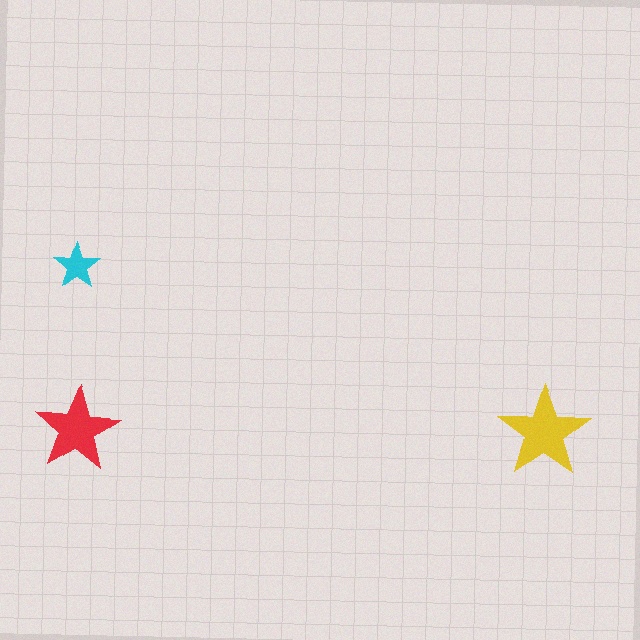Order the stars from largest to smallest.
the yellow one, the red one, the cyan one.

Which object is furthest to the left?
The cyan star is leftmost.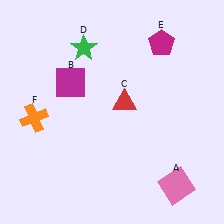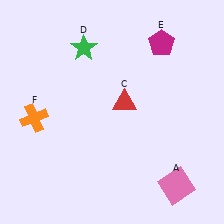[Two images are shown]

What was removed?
The magenta square (B) was removed in Image 2.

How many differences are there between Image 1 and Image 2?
There is 1 difference between the two images.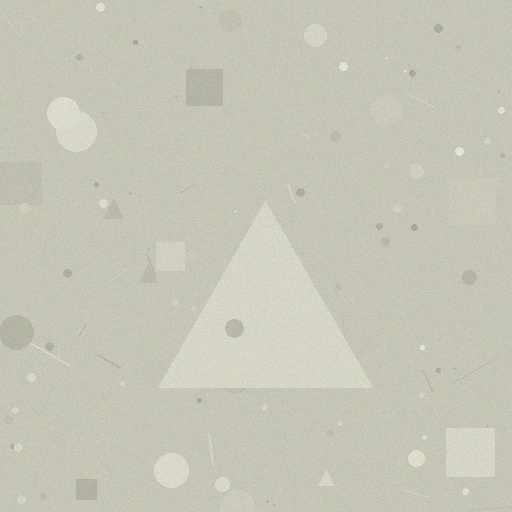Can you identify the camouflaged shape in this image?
The camouflaged shape is a triangle.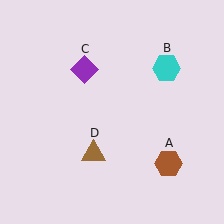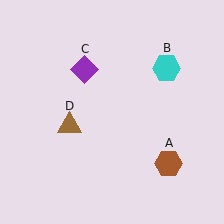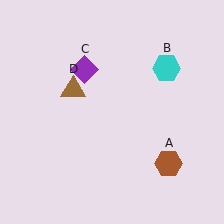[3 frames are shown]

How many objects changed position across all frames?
1 object changed position: brown triangle (object D).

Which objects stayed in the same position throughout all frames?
Brown hexagon (object A) and cyan hexagon (object B) and purple diamond (object C) remained stationary.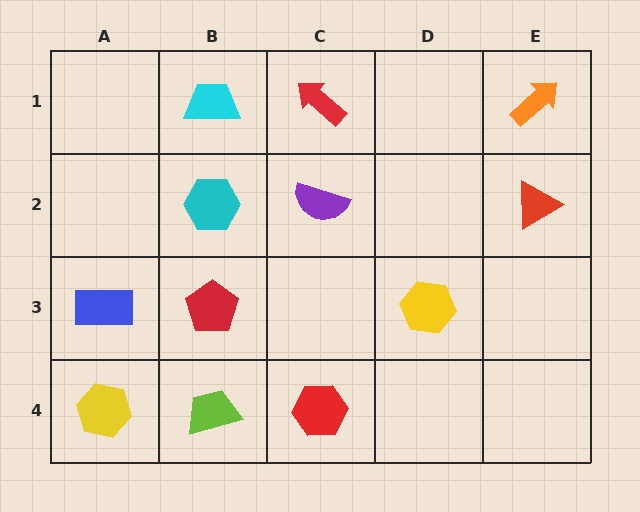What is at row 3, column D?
A yellow hexagon.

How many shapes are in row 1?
3 shapes.